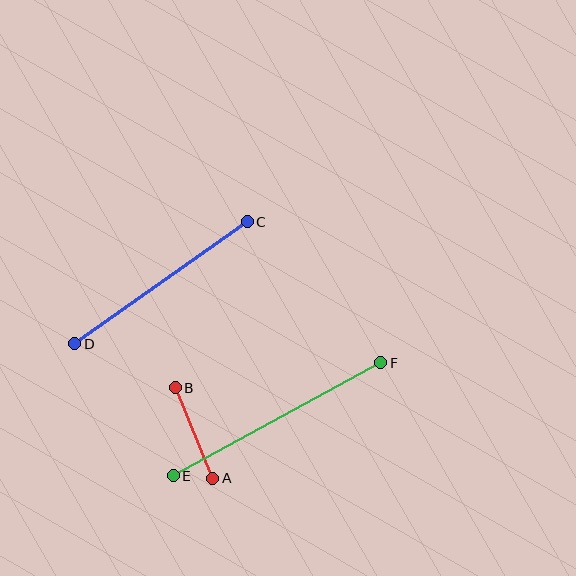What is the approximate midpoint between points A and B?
The midpoint is at approximately (194, 433) pixels.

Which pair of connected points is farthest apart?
Points E and F are farthest apart.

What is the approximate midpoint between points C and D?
The midpoint is at approximately (161, 283) pixels.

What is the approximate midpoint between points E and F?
The midpoint is at approximately (277, 419) pixels.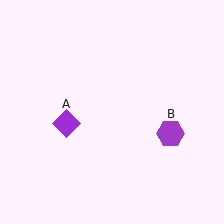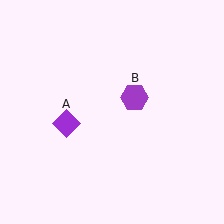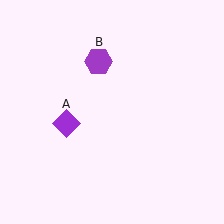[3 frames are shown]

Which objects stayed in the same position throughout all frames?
Purple diamond (object A) remained stationary.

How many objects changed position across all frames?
1 object changed position: purple hexagon (object B).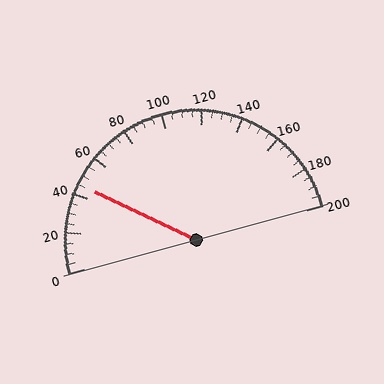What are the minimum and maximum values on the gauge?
The gauge ranges from 0 to 200.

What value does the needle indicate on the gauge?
The needle indicates approximately 45.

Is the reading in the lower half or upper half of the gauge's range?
The reading is in the lower half of the range (0 to 200).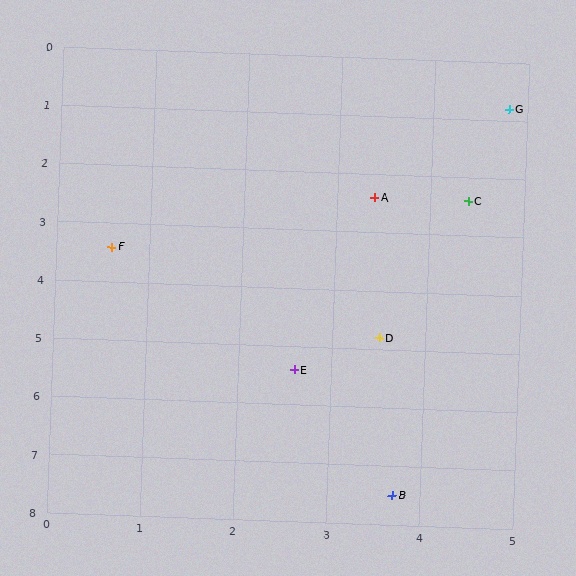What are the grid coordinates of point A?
Point A is at approximately (3.4, 2.4).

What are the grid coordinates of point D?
Point D is at approximately (3.5, 4.8).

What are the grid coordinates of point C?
Point C is at approximately (4.4, 2.4).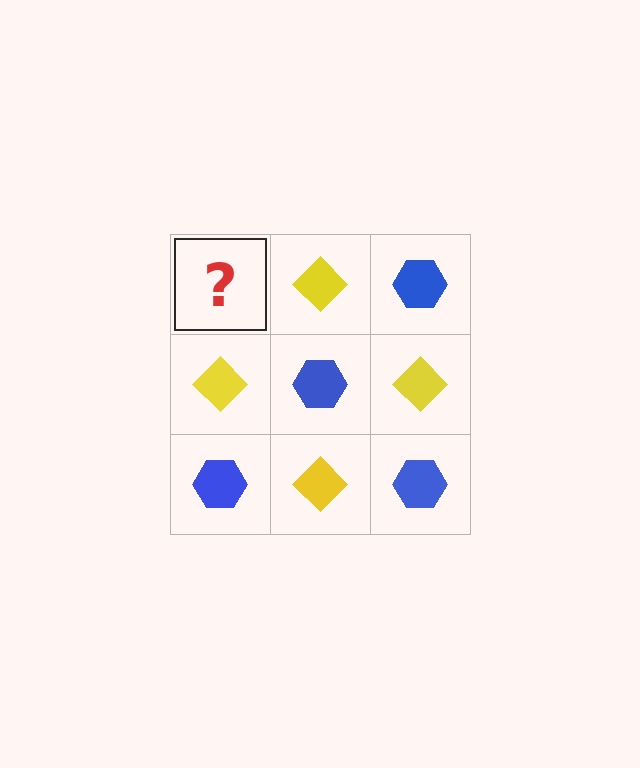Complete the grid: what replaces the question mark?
The question mark should be replaced with a blue hexagon.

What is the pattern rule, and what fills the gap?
The rule is that it alternates blue hexagon and yellow diamond in a checkerboard pattern. The gap should be filled with a blue hexagon.